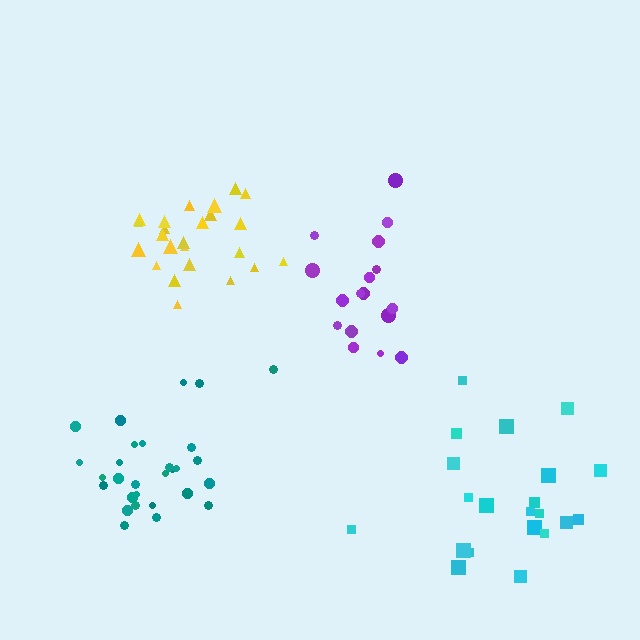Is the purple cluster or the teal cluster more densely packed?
Teal.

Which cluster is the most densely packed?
Yellow.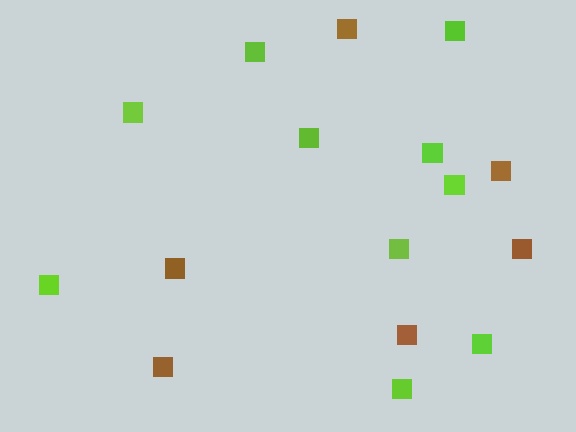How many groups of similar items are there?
There are 2 groups: one group of lime squares (10) and one group of brown squares (6).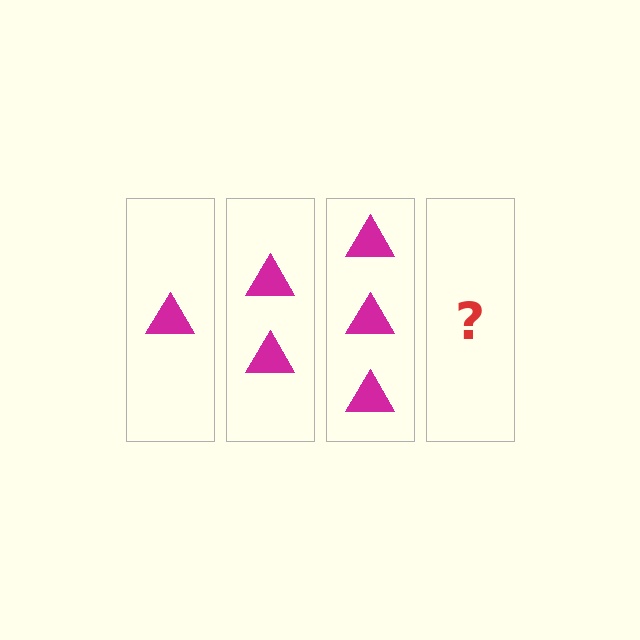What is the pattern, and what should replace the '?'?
The pattern is that each step adds one more triangle. The '?' should be 4 triangles.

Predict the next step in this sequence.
The next step is 4 triangles.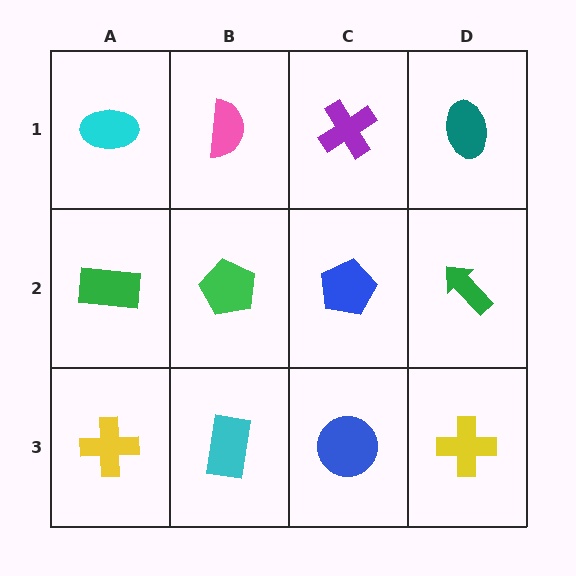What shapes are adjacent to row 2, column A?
A cyan ellipse (row 1, column A), a yellow cross (row 3, column A), a green pentagon (row 2, column B).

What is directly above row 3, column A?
A green rectangle.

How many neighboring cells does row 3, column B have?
3.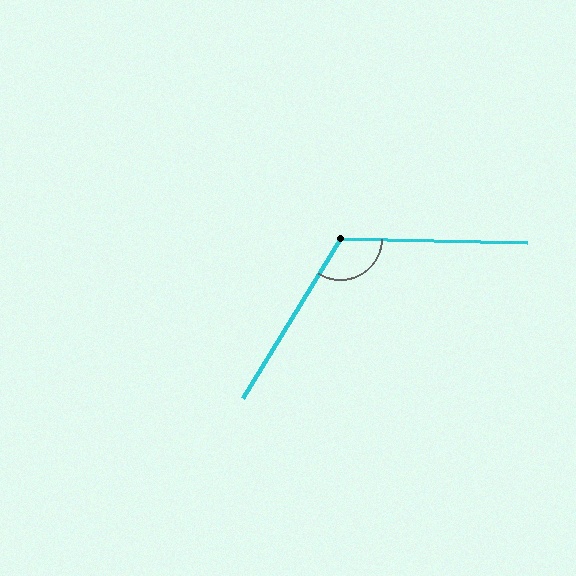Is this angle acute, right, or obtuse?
It is obtuse.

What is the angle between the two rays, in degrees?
Approximately 120 degrees.